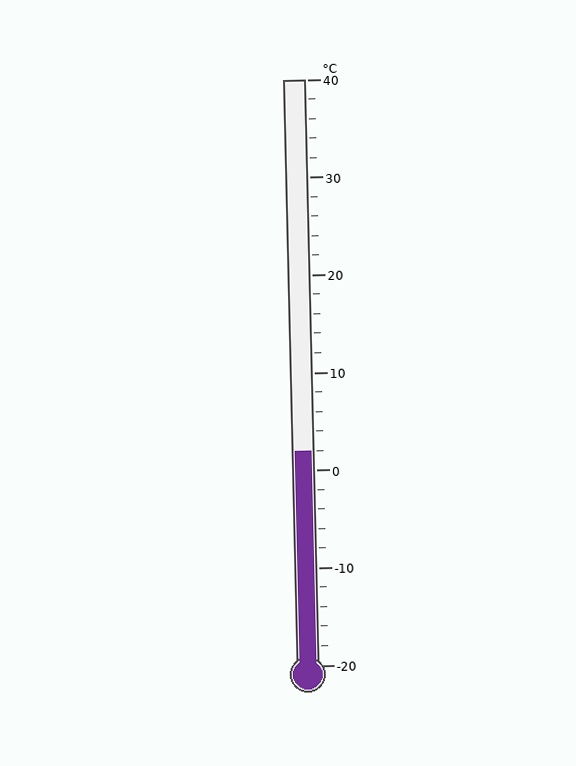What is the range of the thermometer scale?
The thermometer scale ranges from -20°C to 40°C.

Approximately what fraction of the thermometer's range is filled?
The thermometer is filled to approximately 35% of its range.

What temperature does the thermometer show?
The thermometer shows approximately 2°C.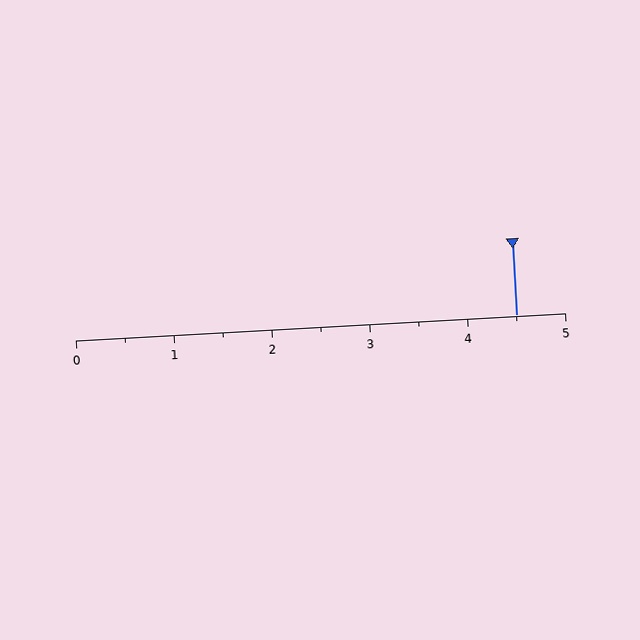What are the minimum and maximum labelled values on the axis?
The axis runs from 0 to 5.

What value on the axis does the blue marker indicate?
The marker indicates approximately 4.5.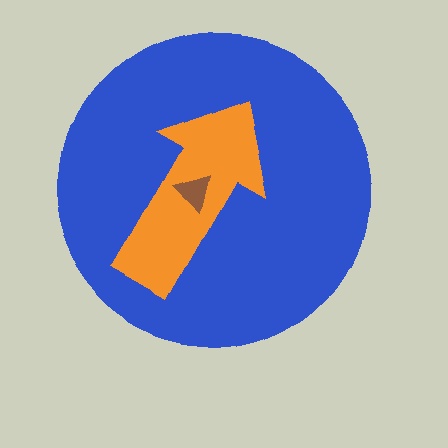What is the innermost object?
The brown triangle.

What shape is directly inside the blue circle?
The orange arrow.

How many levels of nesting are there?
3.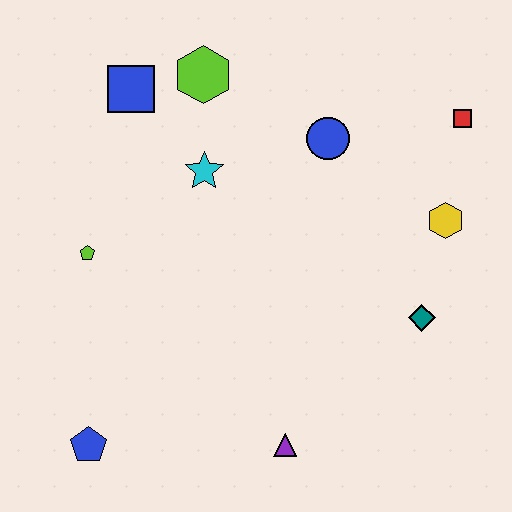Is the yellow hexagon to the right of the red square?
No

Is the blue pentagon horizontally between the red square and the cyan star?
No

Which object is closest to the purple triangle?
The teal diamond is closest to the purple triangle.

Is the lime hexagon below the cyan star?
No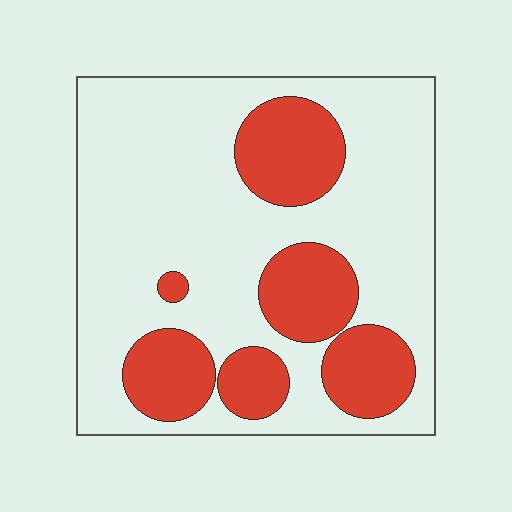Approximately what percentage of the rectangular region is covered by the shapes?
Approximately 30%.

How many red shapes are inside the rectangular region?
6.